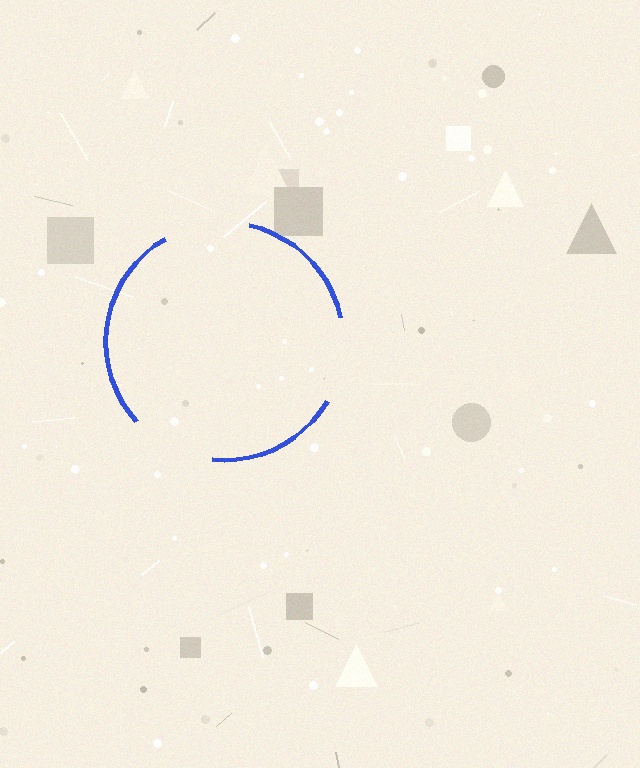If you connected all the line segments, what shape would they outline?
They would outline a circle.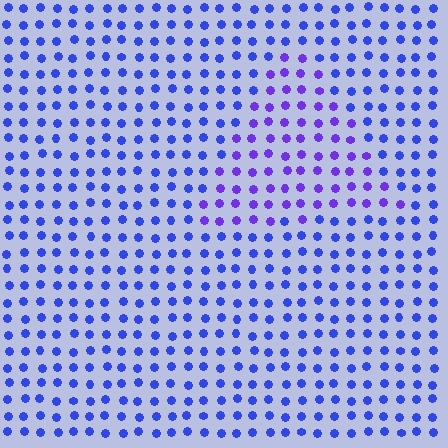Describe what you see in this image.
The image is filled with small blue elements in a uniform arrangement. A triangle-shaped region is visible where the elements are tinted to a slightly different hue, forming a subtle color boundary.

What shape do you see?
I see a triangle.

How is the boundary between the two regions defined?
The boundary is defined purely by a slight shift in hue (about 29 degrees). Spacing, size, and orientation are identical on both sides.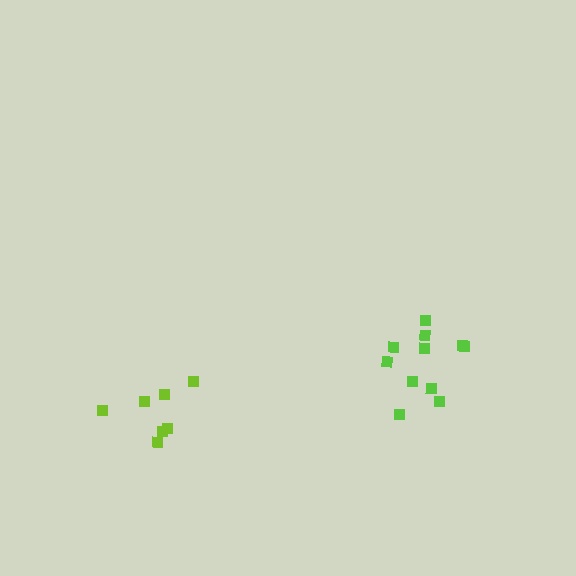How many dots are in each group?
Group 1: 7 dots, Group 2: 11 dots (18 total).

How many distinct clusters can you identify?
There are 2 distinct clusters.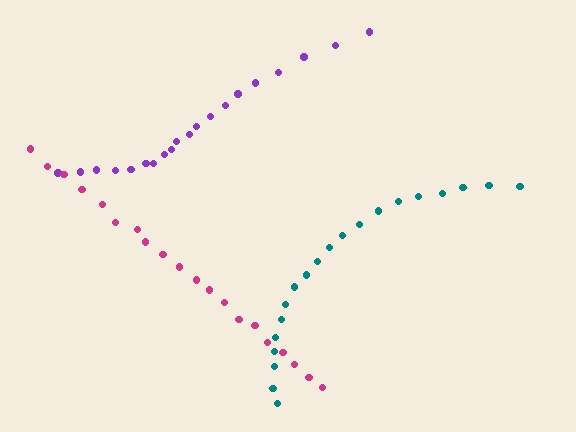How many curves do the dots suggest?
There are 3 distinct paths.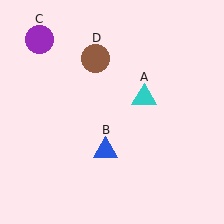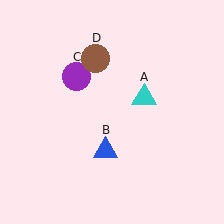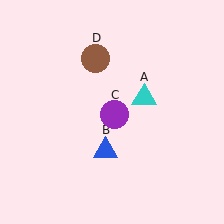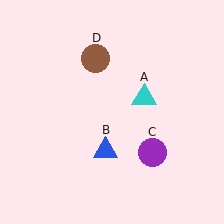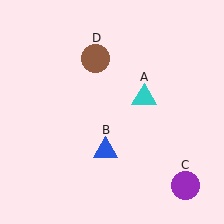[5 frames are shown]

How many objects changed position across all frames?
1 object changed position: purple circle (object C).